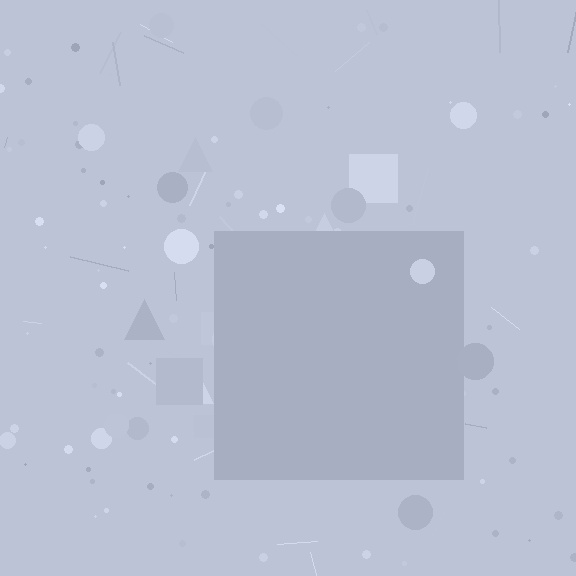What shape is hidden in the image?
A square is hidden in the image.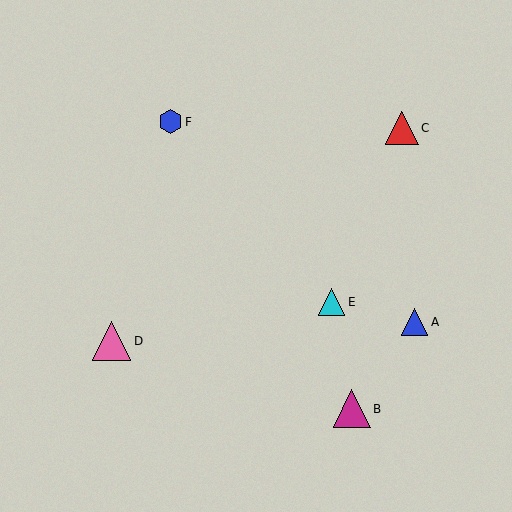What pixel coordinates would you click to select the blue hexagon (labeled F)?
Click at (170, 122) to select the blue hexagon F.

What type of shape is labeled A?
Shape A is a blue triangle.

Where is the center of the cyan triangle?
The center of the cyan triangle is at (332, 302).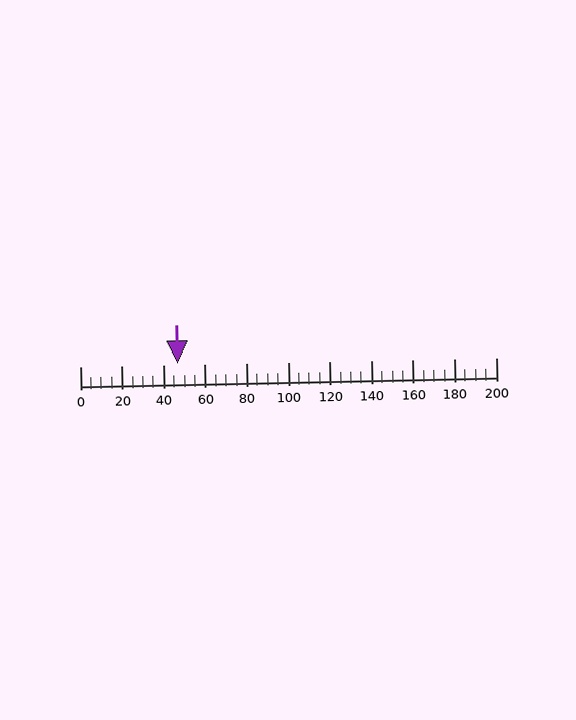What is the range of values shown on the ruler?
The ruler shows values from 0 to 200.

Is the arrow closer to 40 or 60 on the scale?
The arrow is closer to 40.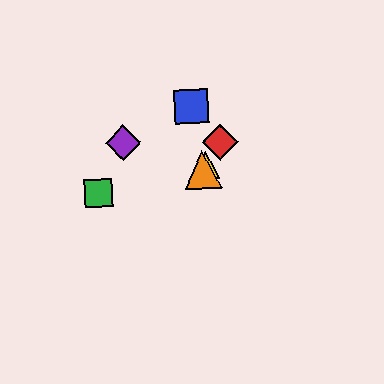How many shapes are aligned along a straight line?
3 shapes (the red diamond, the yellow triangle, the orange triangle) are aligned along a straight line.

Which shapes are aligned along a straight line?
The red diamond, the yellow triangle, the orange triangle are aligned along a straight line.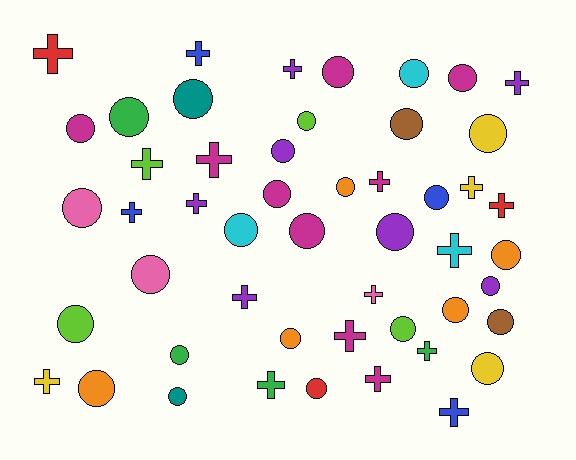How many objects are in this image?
There are 50 objects.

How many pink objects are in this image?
There are 3 pink objects.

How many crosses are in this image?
There are 20 crosses.